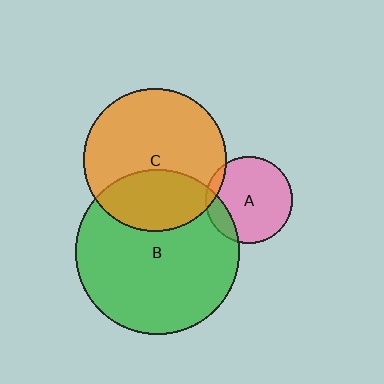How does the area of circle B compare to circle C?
Approximately 1.3 times.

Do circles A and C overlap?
Yes.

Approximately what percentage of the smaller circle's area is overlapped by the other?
Approximately 10%.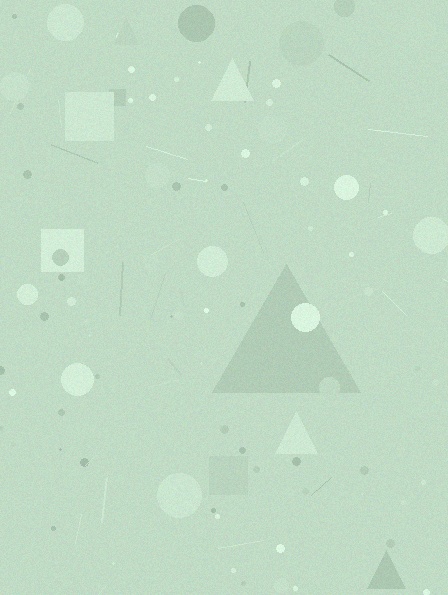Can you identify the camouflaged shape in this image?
The camouflaged shape is a triangle.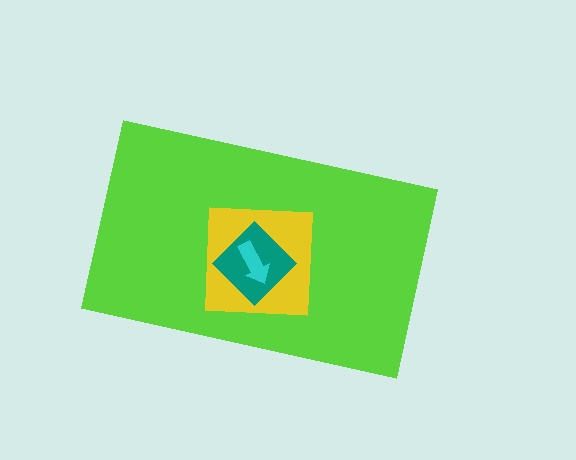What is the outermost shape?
The lime rectangle.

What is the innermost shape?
The cyan arrow.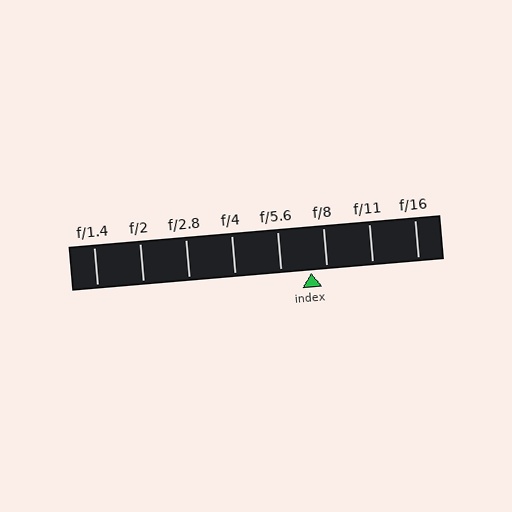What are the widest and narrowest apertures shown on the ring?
The widest aperture shown is f/1.4 and the narrowest is f/16.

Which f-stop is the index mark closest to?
The index mark is closest to f/8.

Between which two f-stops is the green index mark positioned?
The index mark is between f/5.6 and f/8.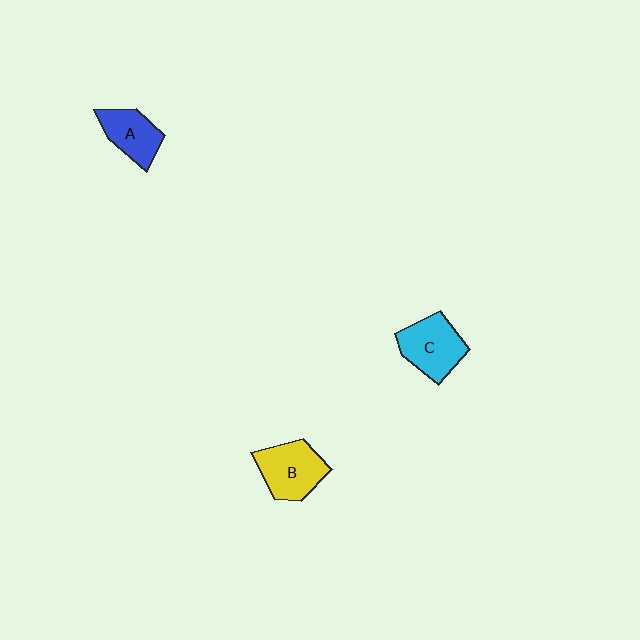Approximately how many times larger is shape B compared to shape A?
Approximately 1.3 times.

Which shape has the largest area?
Shape B (yellow).